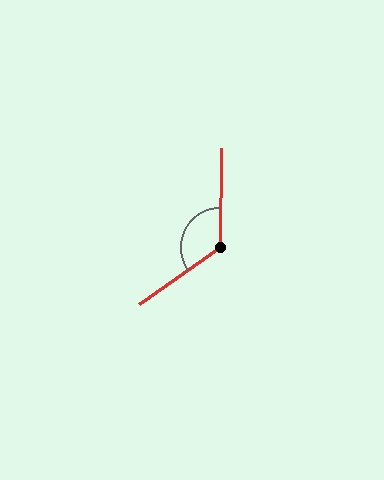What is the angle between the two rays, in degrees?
Approximately 126 degrees.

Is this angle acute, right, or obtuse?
It is obtuse.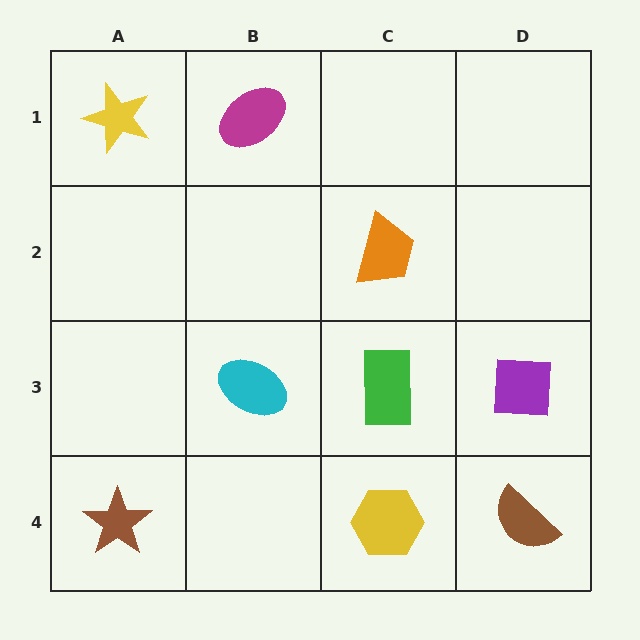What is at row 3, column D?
A purple square.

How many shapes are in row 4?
3 shapes.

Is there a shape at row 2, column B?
No, that cell is empty.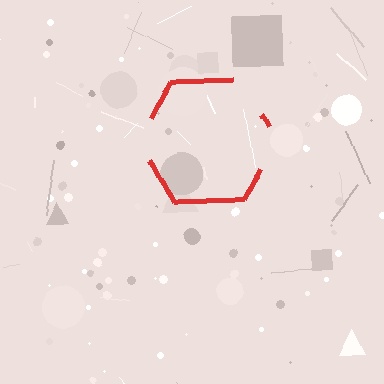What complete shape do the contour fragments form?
The contour fragments form a hexagon.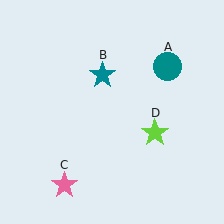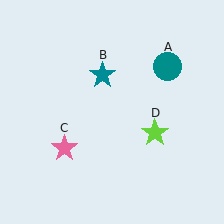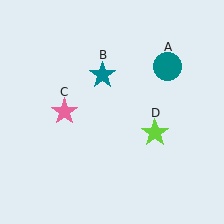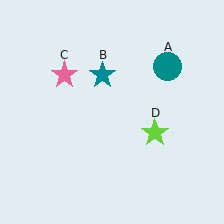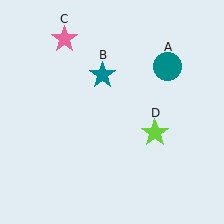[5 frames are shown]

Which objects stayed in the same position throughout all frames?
Teal circle (object A) and teal star (object B) and lime star (object D) remained stationary.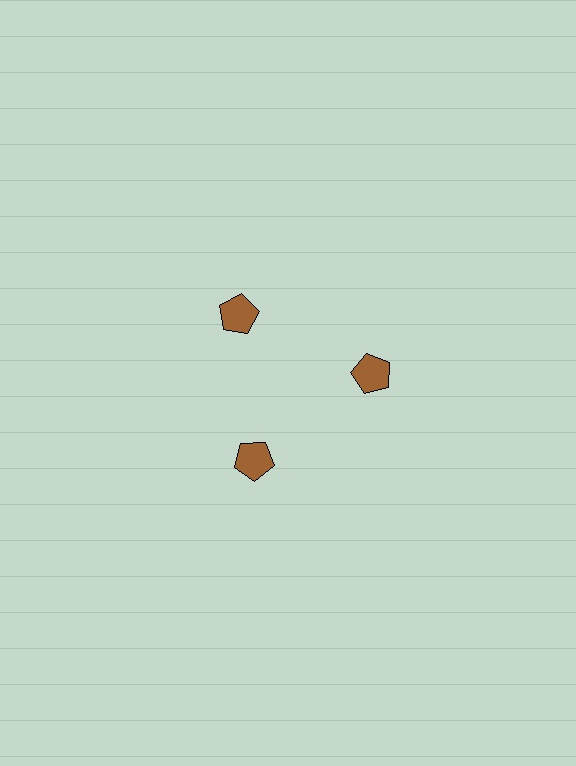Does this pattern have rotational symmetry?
Yes, this pattern has 3-fold rotational symmetry. It looks the same after rotating 120 degrees around the center.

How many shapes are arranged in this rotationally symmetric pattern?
There are 3 shapes, arranged in 3 groups of 1.